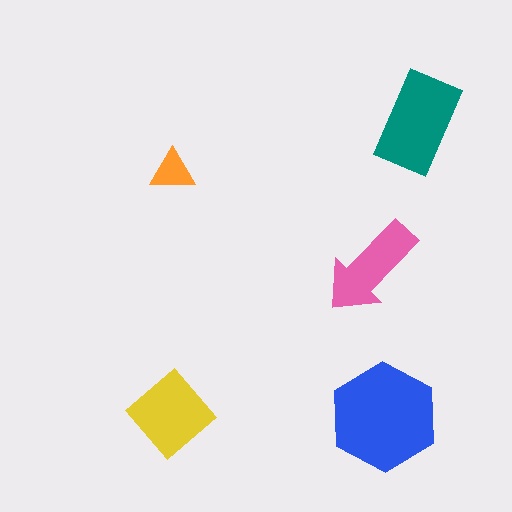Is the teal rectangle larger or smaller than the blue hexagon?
Smaller.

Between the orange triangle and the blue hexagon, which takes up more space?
The blue hexagon.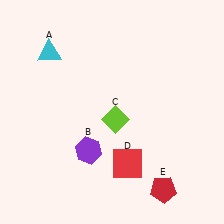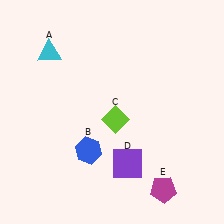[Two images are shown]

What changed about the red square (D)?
In Image 1, D is red. In Image 2, it changed to purple.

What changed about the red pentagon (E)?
In Image 1, E is red. In Image 2, it changed to magenta.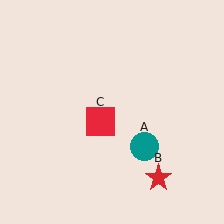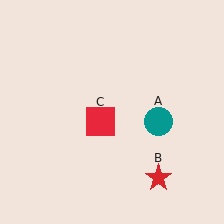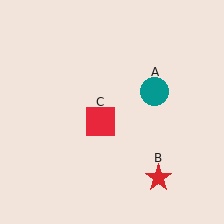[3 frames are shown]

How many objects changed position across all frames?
1 object changed position: teal circle (object A).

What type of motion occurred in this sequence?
The teal circle (object A) rotated counterclockwise around the center of the scene.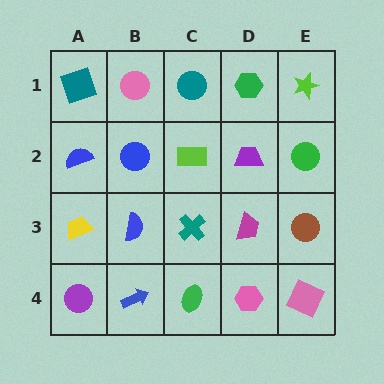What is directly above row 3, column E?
A green circle.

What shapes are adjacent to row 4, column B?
A blue semicircle (row 3, column B), a purple circle (row 4, column A), a green ellipse (row 4, column C).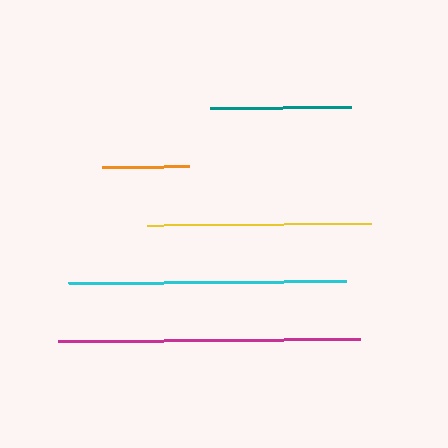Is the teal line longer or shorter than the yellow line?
The yellow line is longer than the teal line.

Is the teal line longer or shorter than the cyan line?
The cyan line is longer than the teal line.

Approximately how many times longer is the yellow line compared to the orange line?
The yellow line is approximately 2.6 times the length of the orange line.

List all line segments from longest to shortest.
From longest to shortest: magenta, cyan, yellow, teal, orange.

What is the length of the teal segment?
The teal segment is approximately 141 pixels long.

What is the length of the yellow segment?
The yellow segment is approximately 224 pixels long.